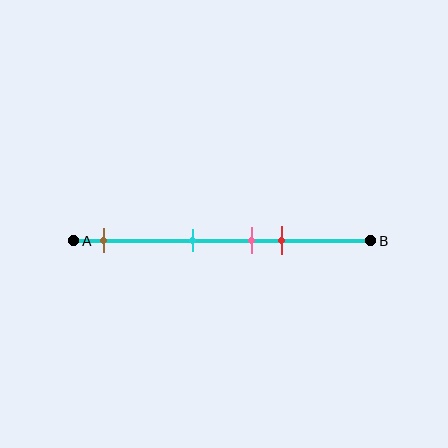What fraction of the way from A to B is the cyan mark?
The cyan mark is approximately 40% (0.4) of the way from A to B.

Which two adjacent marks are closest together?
The pink and red marks are the closest adjacent pair.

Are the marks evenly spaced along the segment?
No, the marks are not evenly spaced.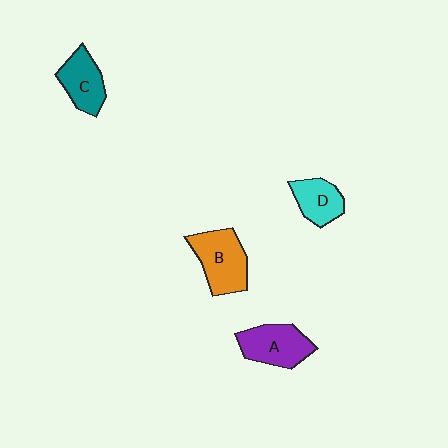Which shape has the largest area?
Shape B (orange).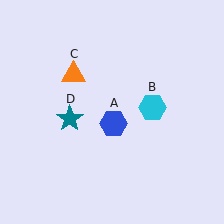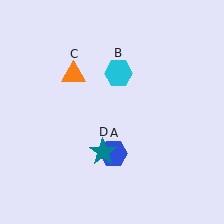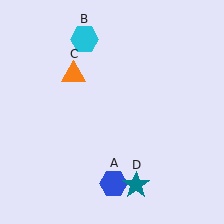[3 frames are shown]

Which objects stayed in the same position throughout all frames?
Orange triangle (object C) remained stationary.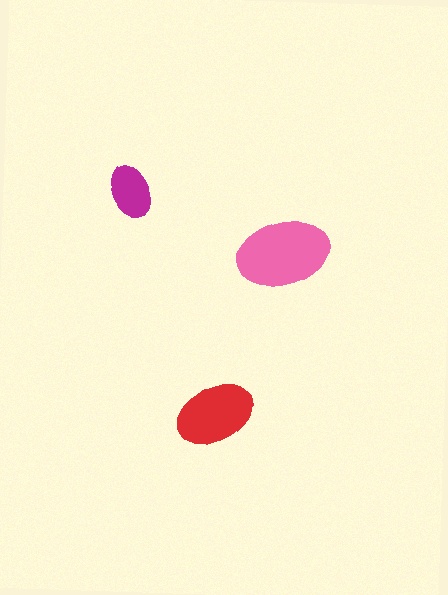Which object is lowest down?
The red ellipse is bottommost.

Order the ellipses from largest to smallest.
the pink one, the red one, the magenta one.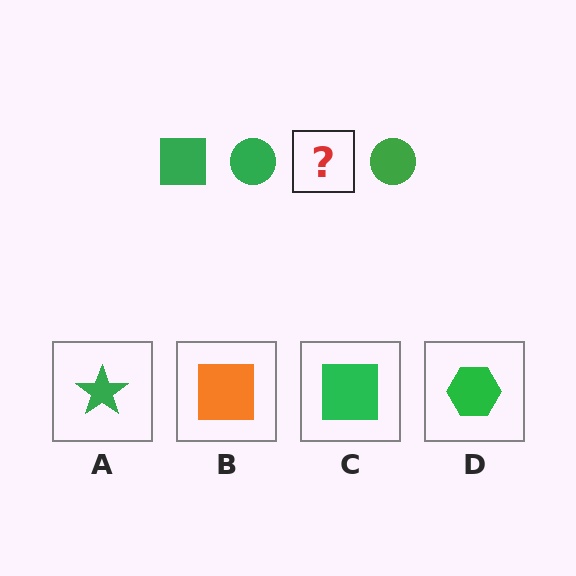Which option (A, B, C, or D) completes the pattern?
C.